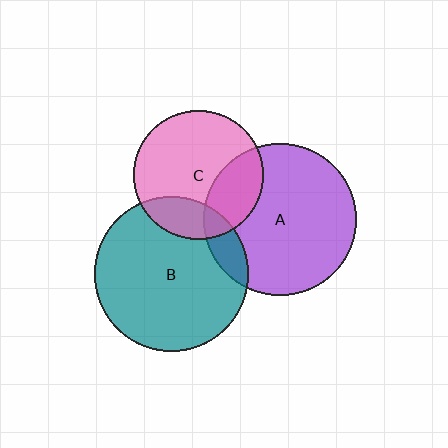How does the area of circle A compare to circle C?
Approximately 1.4 times.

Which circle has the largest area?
Circle B (teal).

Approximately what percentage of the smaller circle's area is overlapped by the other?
Approximately 20%.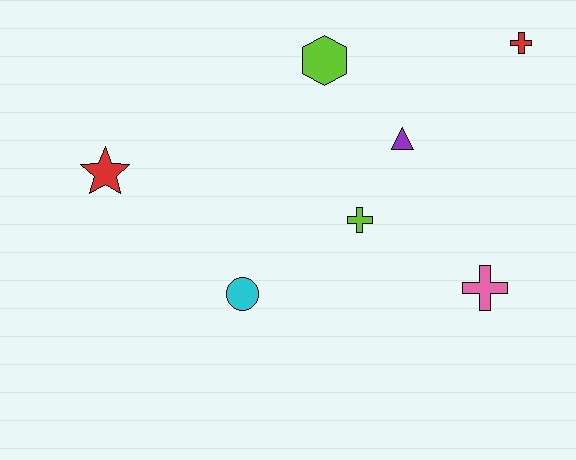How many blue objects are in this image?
There are no blue objects.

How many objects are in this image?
There are 7 objects.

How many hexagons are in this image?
There is 1 hexagon.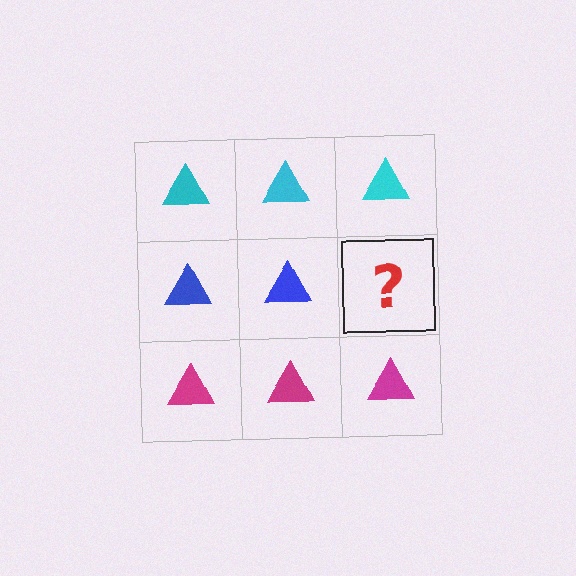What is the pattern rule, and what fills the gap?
The rule is that each row has a consistent color. The gap should be filled with a blue triangle.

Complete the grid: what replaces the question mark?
The question mark should be replaced with a blue triangle.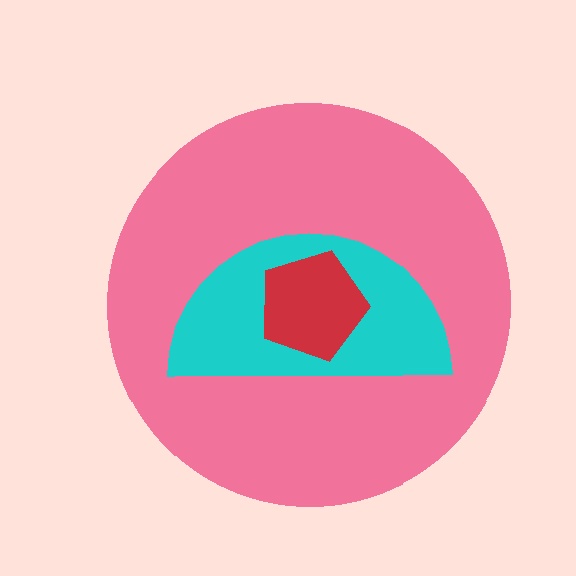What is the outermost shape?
The pink circle.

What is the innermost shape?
The red pentagon.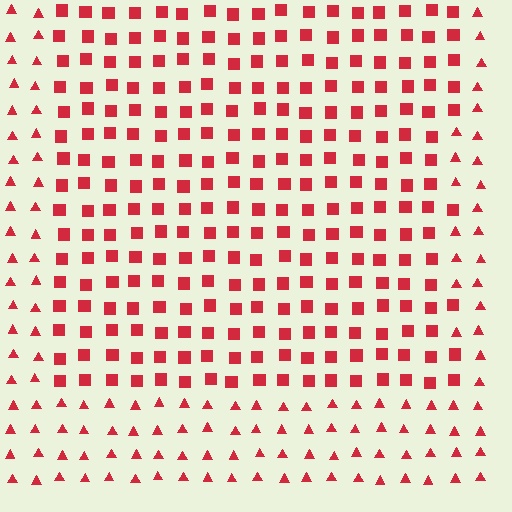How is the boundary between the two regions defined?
The boundary is defined by a change in element shape: squares inside vs. triangles outside. All elements share the same color and spacing.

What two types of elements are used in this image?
The image uses squares inside the rectangle region and triangles outside it.